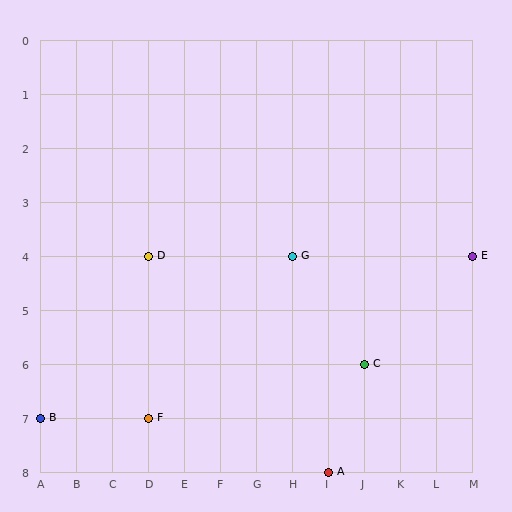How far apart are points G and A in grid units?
Points G and A are 1 column and 4 rows apart (about 4.1 grid units diagonally).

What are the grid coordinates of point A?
Point A is at grid coordinates (I, 8).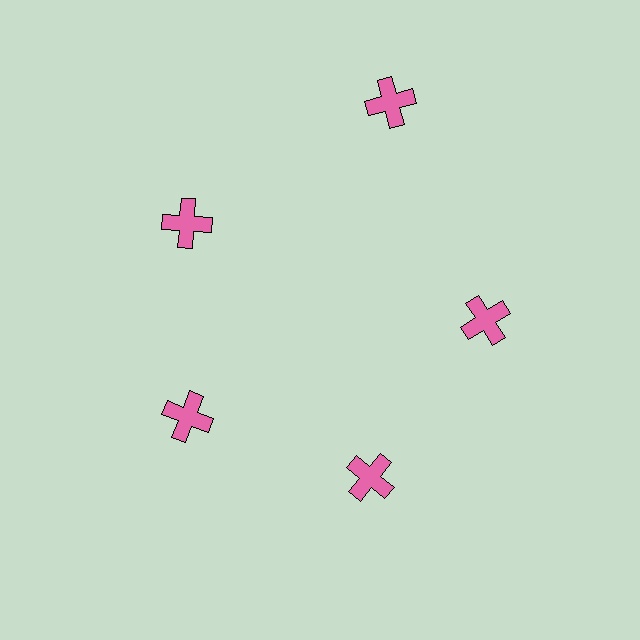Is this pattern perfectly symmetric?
No. The 5 pink crosses are arranged in a ring, but one element near the 1 o'clock position is pushed outward from the center, breaking the 5-fold rotational symmetry.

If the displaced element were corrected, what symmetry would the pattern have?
It would have 5-fold rotational symmetry — the pattern would map onto itself every 72 degrees.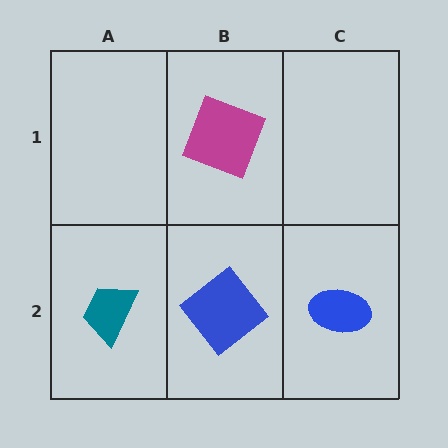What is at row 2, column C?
A blue ellipse.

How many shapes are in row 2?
3 shapes.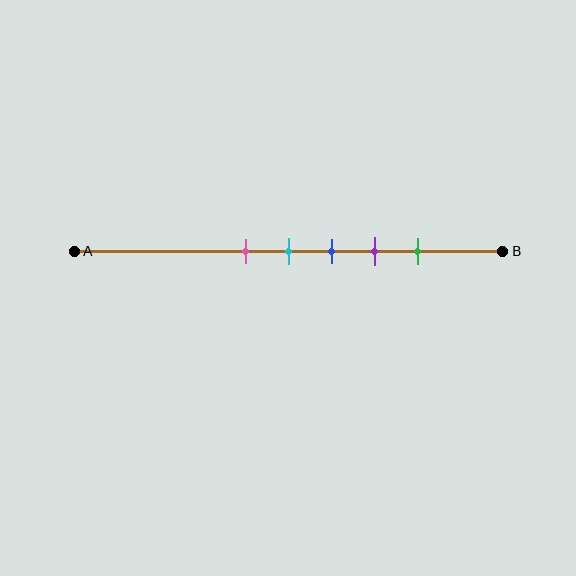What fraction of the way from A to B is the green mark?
The green mark is approximately 80% (0.8) of the way from A to B.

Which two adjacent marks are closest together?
The pink and cyan marks are the closest adjacent pair.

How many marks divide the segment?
There are 5 marks dividing the segment.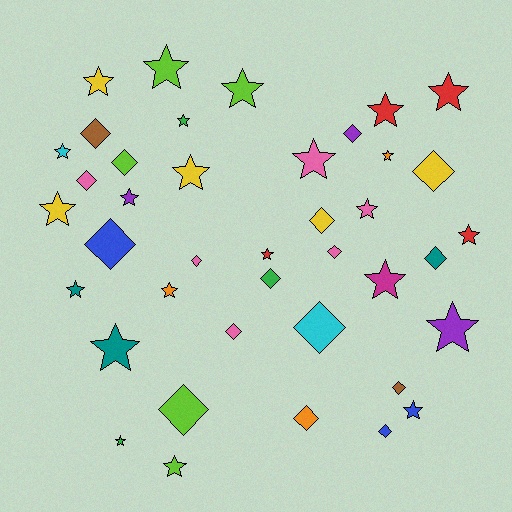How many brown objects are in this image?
There are 2 brown objects.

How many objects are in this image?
There are 40 objects.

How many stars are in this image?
There are 23 stars.